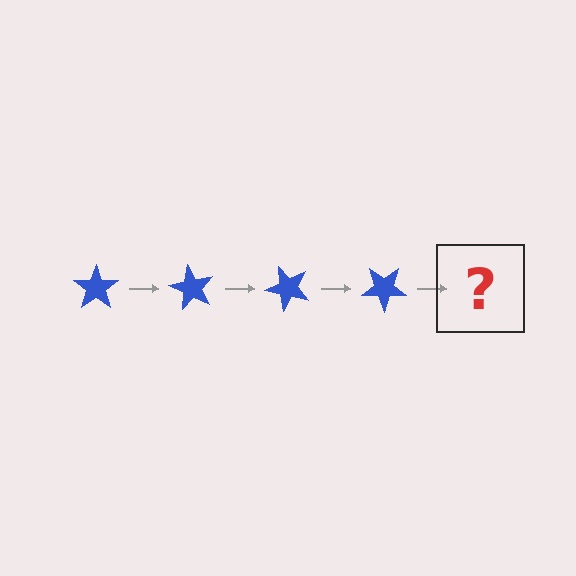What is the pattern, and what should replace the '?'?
The pattern is that the star rotates 60 degrees each step. The '?' should be a blue star rotated 240 degrees.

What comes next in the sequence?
The next element should be a blue star rotated 240 degrees.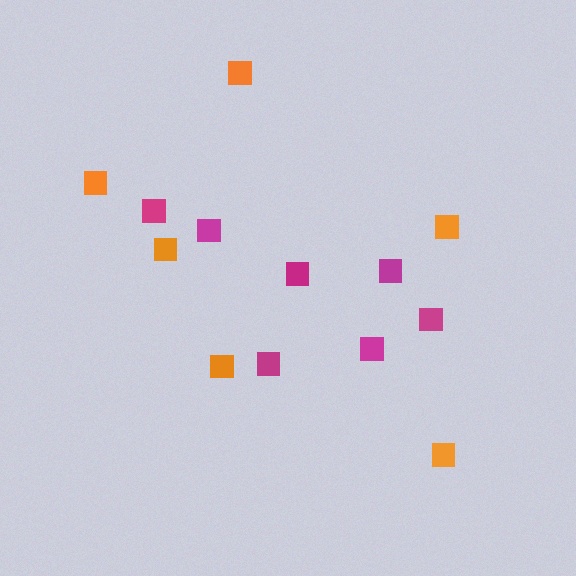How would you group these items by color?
There are 2 groups: one group of orange squares (6) and one group of magenta squares (7).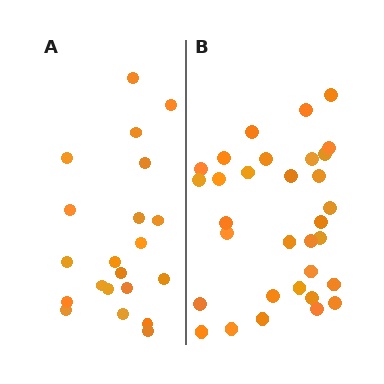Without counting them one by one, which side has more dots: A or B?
Region B (the right region) has more dots.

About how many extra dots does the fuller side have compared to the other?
Region B has roughly 12 or so more dots than region A.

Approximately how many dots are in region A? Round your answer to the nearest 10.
About 20 dots. (The exact count is 21, which rounds to 20.)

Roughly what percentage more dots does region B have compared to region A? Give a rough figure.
About 50% more.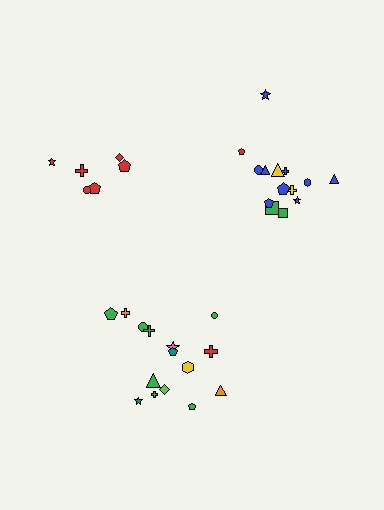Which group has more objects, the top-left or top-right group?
The top-right group.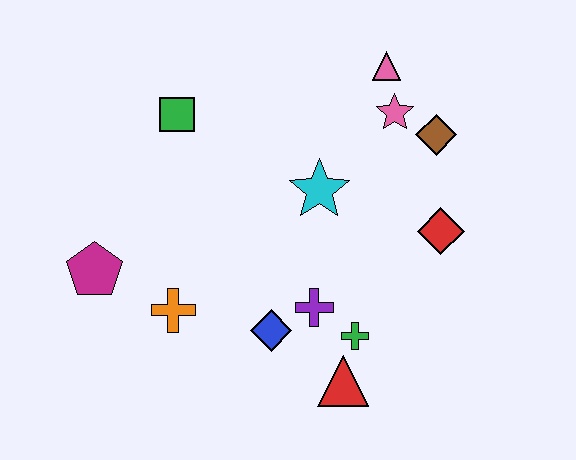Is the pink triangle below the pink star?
No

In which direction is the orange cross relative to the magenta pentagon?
The orange cross is to the right of the magenta pentagon.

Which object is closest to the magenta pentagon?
The orange cross is closest to the magenta pentagon.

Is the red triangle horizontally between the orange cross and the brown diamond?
Yes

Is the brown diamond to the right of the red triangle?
Yes